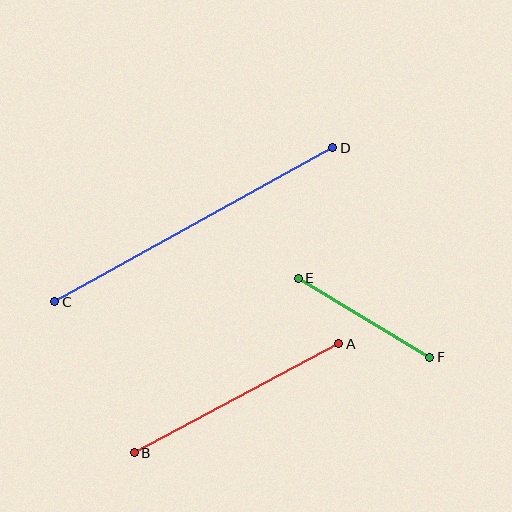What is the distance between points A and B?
The distance is approximately 232 pixels.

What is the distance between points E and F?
The distance is approximately 153 pixels.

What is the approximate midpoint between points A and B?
The midpoint is at approximately (237, 398) pixels.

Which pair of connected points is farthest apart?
Points C and D are farthest apart.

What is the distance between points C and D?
The distance is approximately 318 pixels.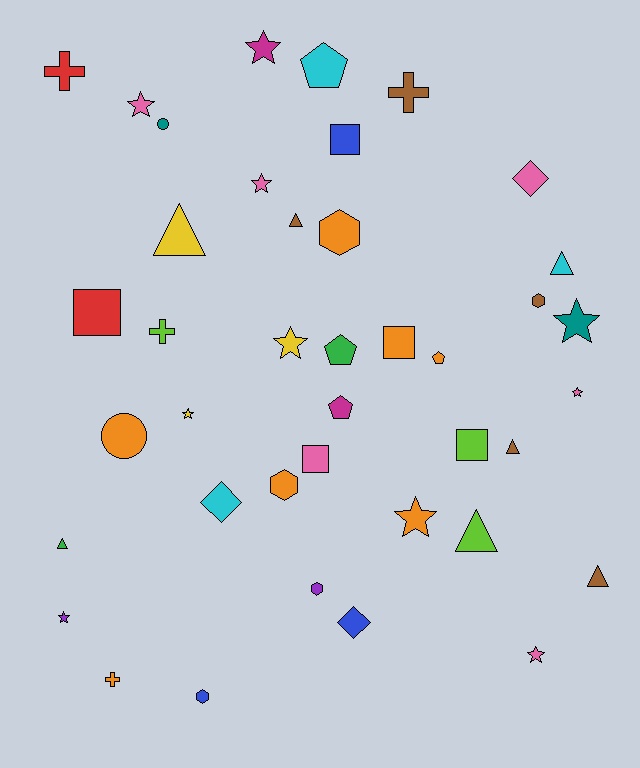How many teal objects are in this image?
There are 2 teal objects.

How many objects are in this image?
There are 40 objects.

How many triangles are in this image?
There are 7 triangles.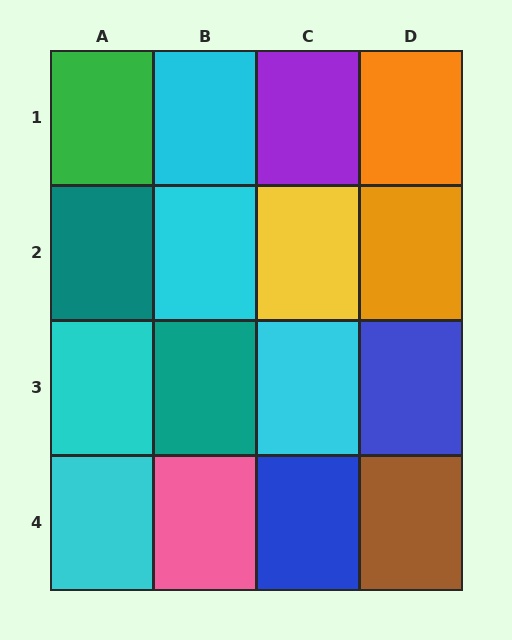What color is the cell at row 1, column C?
Purple.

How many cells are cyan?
5 cells are cyan.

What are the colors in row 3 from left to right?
Cyan, teal, cyan, blue.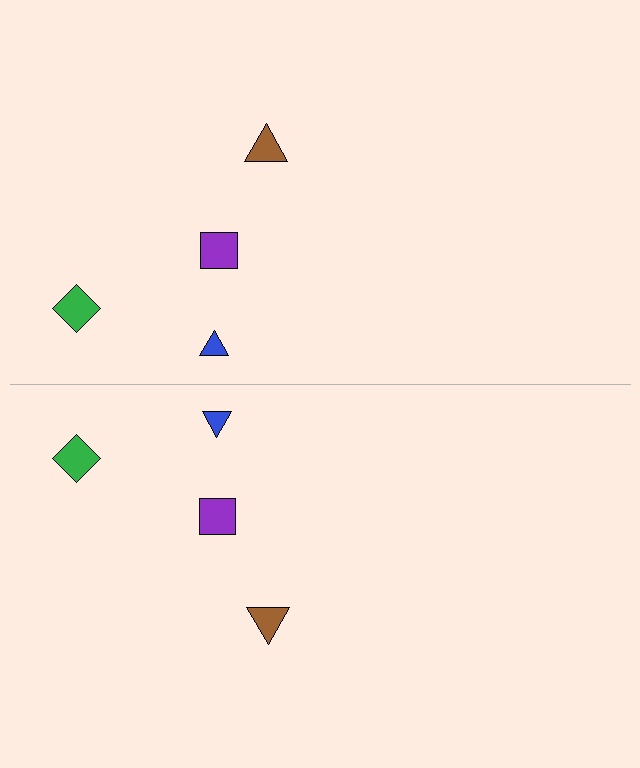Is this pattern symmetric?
Yes, this pattern has bilateral (reflection) symmetry.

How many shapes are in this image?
There are 8 shapes in this image.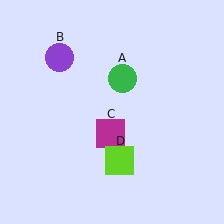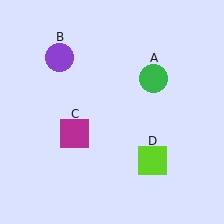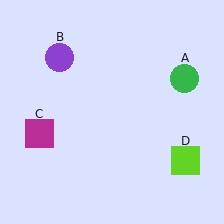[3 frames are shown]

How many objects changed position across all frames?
3 objects changed position: green circle (object A), magenta square (object C), lime square (object D).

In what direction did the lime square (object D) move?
The lime square (object D) moved right.